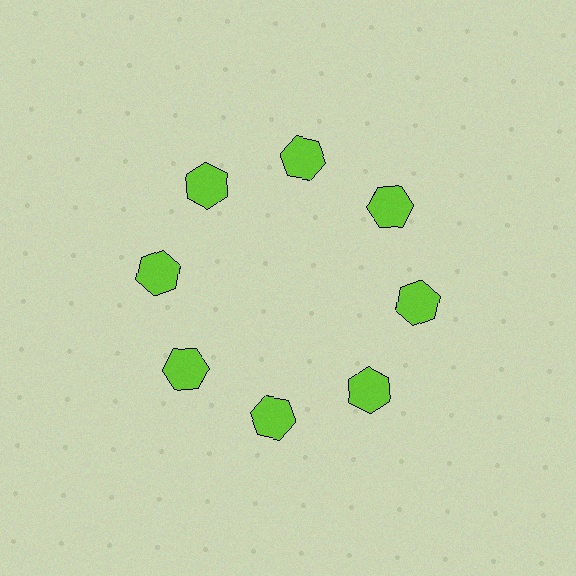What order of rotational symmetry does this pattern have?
This pattern has 8-fold rotational symmetry.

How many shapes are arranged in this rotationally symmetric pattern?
There are 8 shapes, arranged in 8 groups of 1.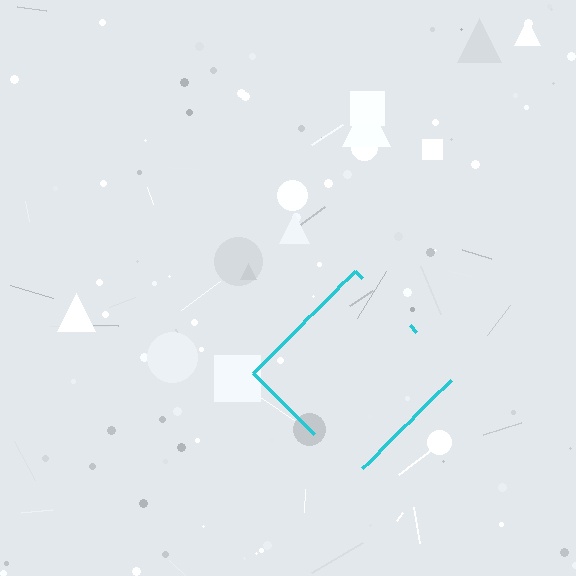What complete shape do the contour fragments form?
The contour fragments form a diamond.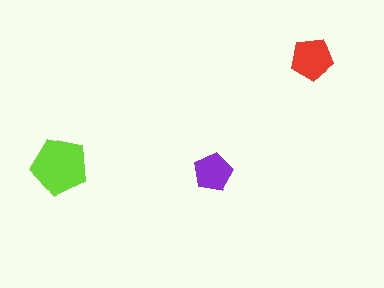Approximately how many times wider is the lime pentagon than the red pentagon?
About 1.5 times wider.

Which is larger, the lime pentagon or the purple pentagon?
The lime one.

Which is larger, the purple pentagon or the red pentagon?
The red one.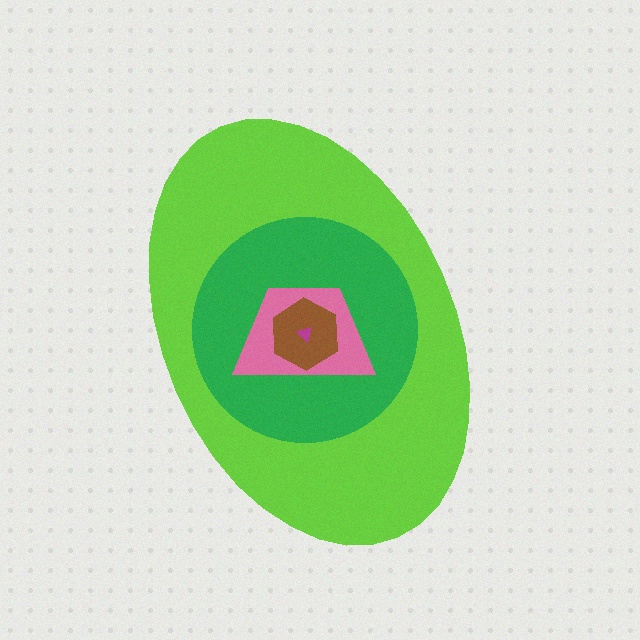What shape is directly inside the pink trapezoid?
The brown hexagon.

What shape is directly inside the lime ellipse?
The green circle.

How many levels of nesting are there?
5.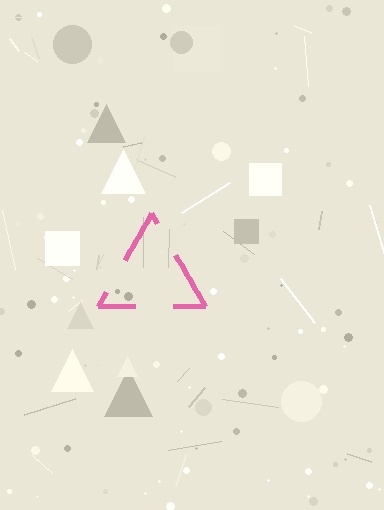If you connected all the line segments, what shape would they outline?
They would outline a triangle.